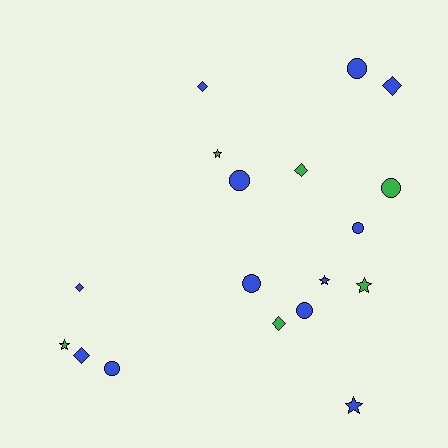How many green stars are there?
There are 3 green stars.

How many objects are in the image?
There are 18 objects.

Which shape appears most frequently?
Circle, with 7 objects.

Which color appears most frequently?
Blue, with 12 objects.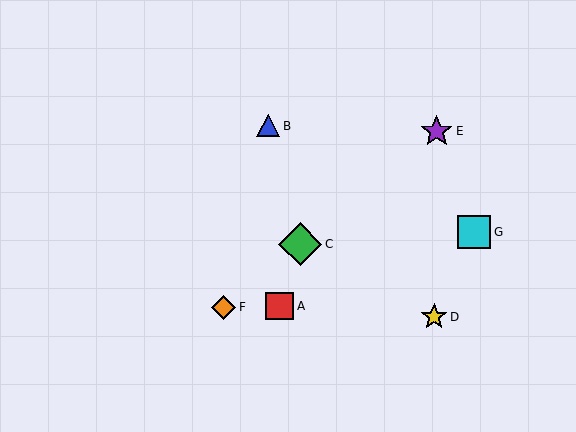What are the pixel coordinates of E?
Object E is at (437, 131).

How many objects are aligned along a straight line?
3 objects (C, E, F) are aligned along a straight line.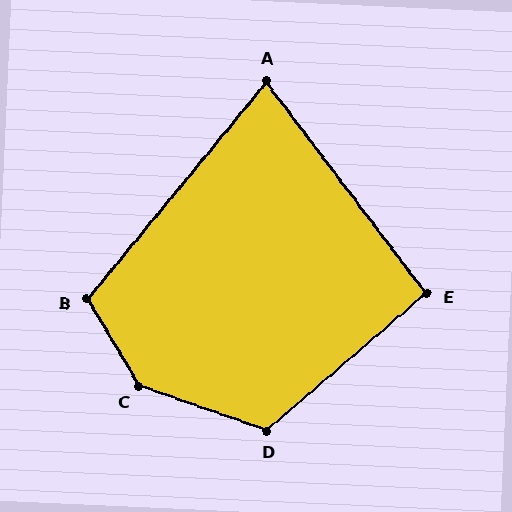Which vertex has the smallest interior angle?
A, at approximately 77 degrees.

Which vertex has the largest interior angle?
C, at approximately 140 degrees.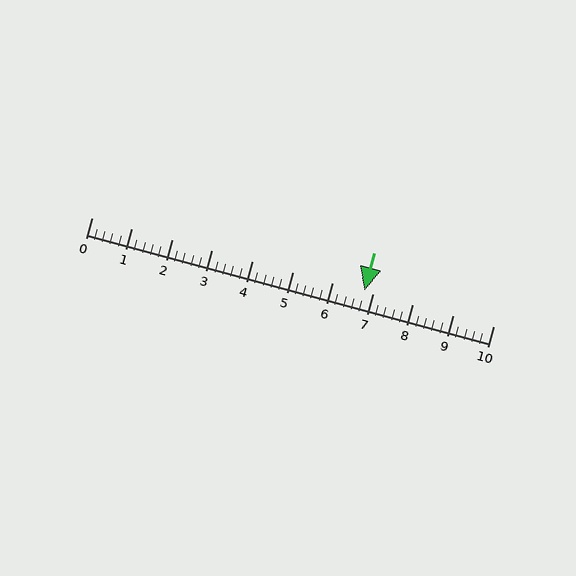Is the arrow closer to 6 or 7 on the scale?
The arrow is closer to 7.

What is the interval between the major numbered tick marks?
The major tick marks are spaced 1 units apart.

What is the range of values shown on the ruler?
The ruler shows values from 0 to 10.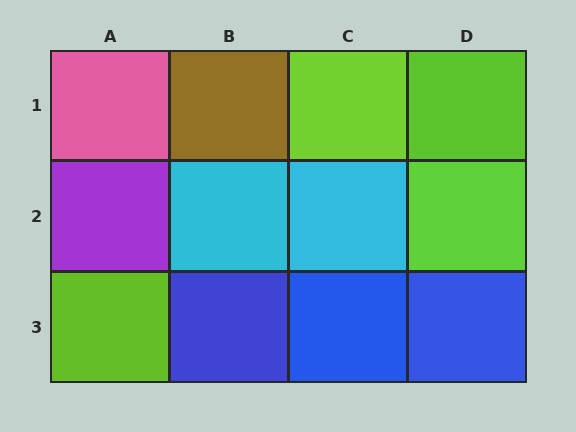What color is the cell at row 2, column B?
Cyan.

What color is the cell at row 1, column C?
Lime.